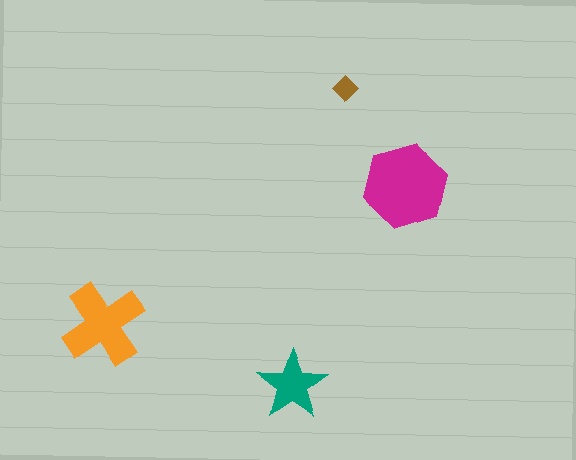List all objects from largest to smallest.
The magenta hexagon, the orange cross, the teal star, the brown diamond.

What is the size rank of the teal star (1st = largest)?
3rd.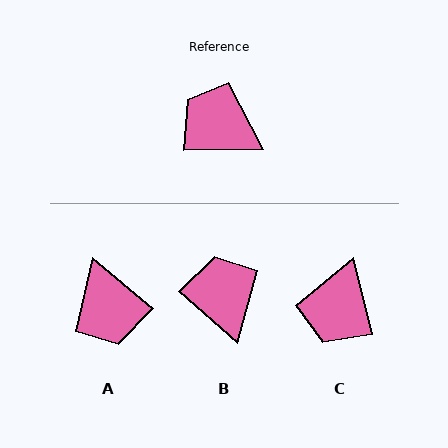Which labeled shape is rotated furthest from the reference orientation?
A, about 140 degrees away.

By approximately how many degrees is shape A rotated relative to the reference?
Approximately 140 degrees counter-clockwise.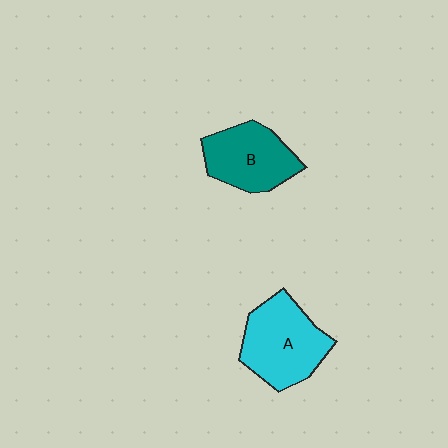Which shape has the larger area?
Shape A (cyan).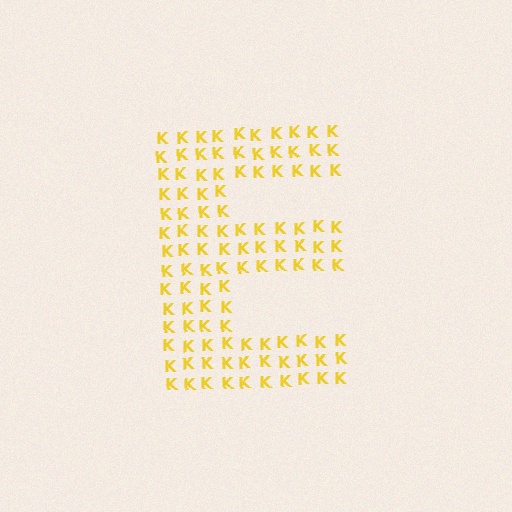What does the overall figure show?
The overall figure shows the letter E.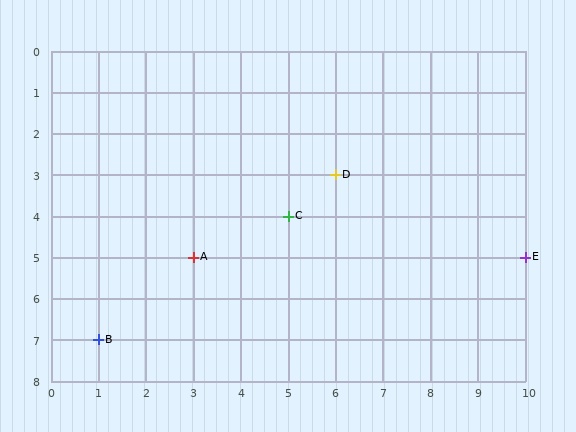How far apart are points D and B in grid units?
Points D and B are 5 columns and 4 rows apart (about 6.4 grid units diagonally).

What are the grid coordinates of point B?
Point B is at grid coordinates (1, 7).